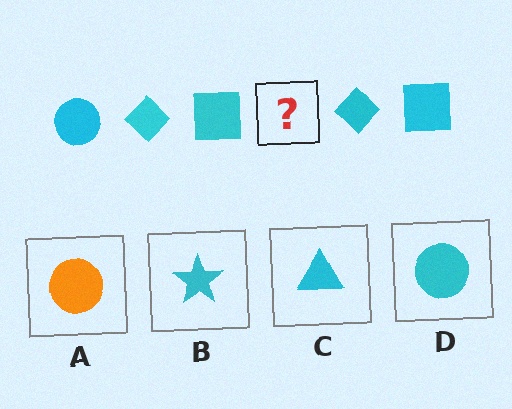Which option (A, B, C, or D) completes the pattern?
D.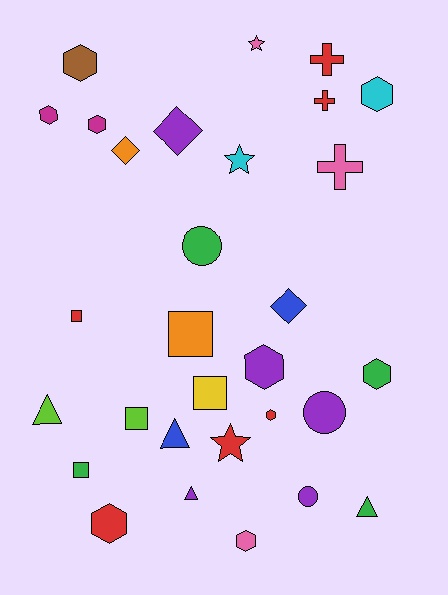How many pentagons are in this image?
There are no pentagons.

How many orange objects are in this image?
There are 2 orange objects.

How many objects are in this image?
There are 30 objects.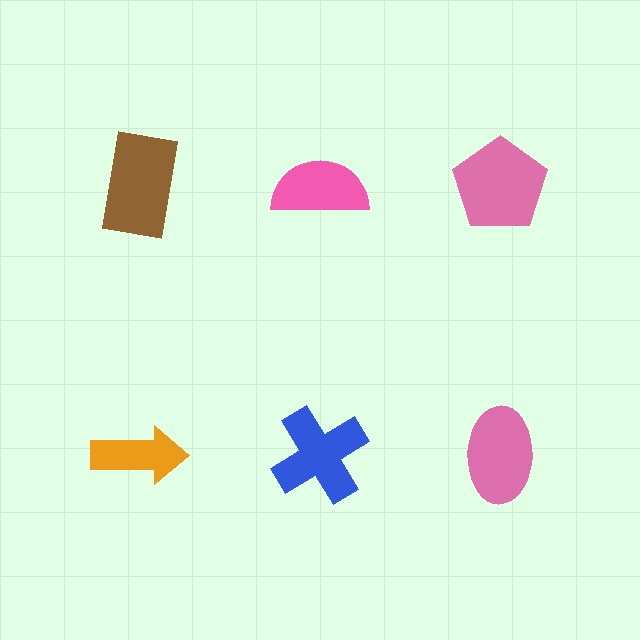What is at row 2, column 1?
An orange arrow.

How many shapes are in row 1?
3 shapes.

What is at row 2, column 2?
A blue cross.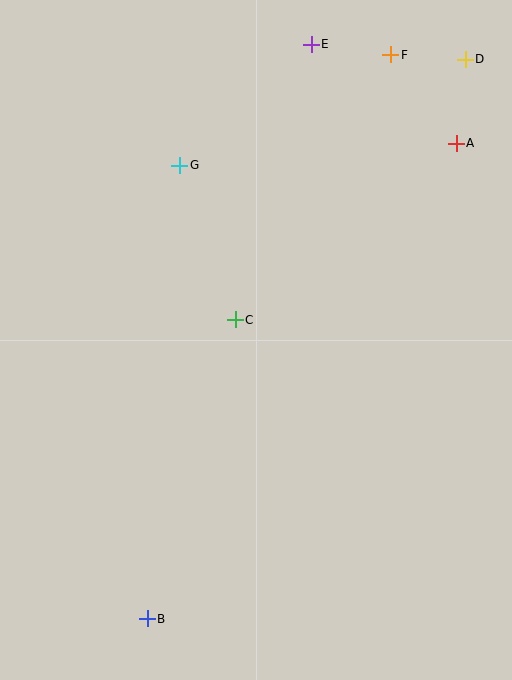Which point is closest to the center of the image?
Point C at (235, 320) is closest to the center.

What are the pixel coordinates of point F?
Point F is at (391, 55).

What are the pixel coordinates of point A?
Point A is at (456, 143).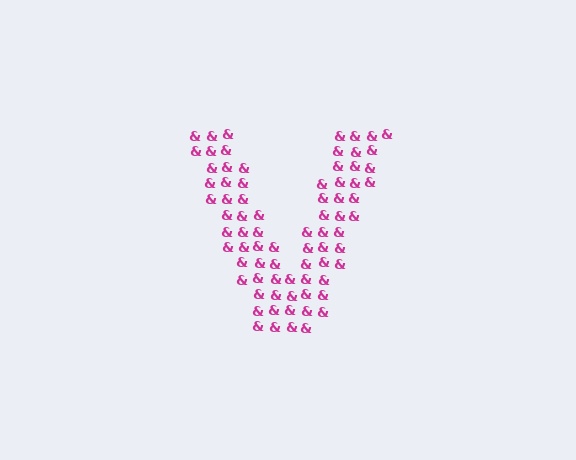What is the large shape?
The large shape is the letter V.